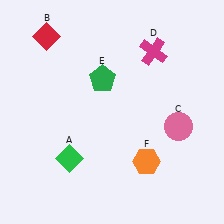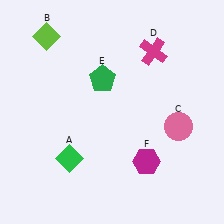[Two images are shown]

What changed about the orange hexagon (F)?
In Image 1, F is orange. In Image 2, it changed to magenta.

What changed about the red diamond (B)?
In Image 1, B is red. In Image 2, it changed to lime.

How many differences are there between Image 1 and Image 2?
There are 2 differences between the two images.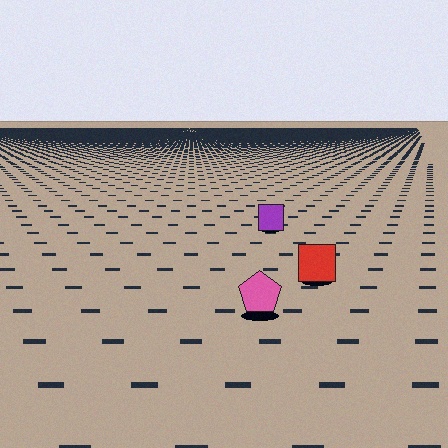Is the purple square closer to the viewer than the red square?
No. The red square is closer — you can tell from the texture gradient: the ground texture is coarser near it.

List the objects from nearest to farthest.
From nearest to farthest: the pink pentagon, the red square, the purple square.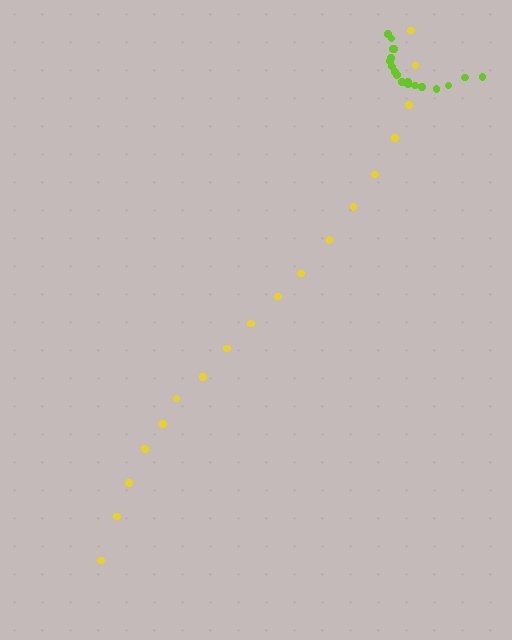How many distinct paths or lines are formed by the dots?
There are 2 distinct paths.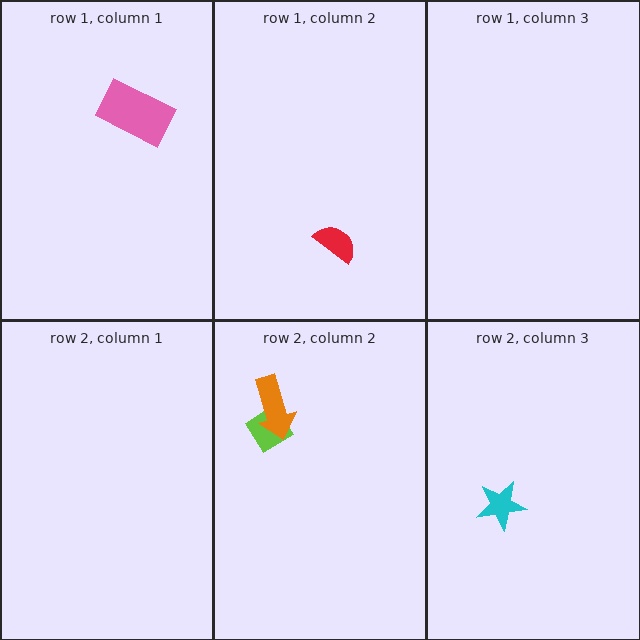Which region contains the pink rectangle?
The row 1, column 1 region.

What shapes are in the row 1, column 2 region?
The red semicircle.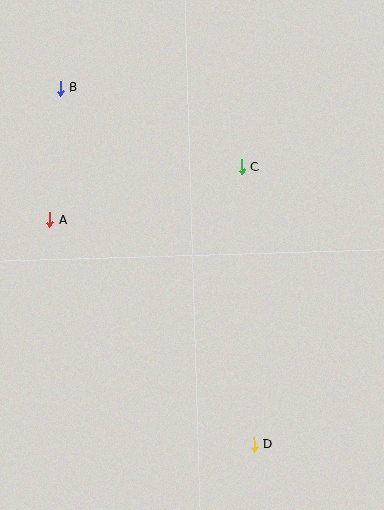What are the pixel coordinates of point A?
Point A is at (50, 220).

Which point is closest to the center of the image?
Point C at (242, 167) is closest to the center.